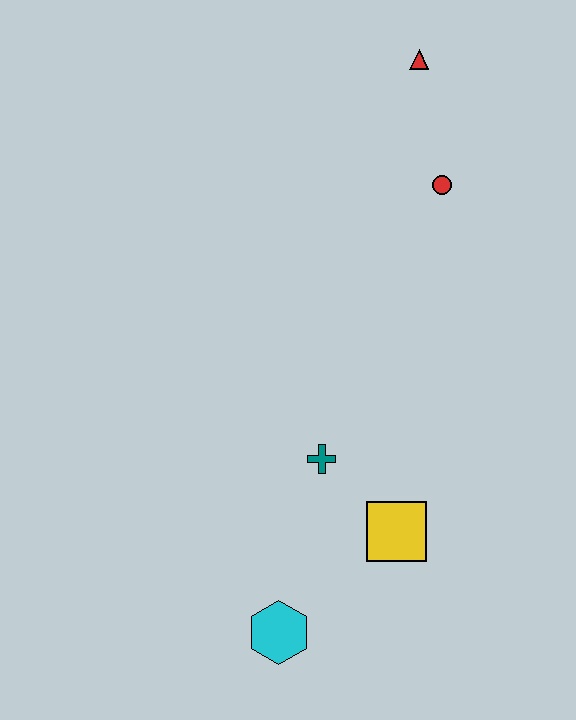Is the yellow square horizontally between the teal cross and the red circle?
Yes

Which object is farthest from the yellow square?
The red triangle is farthest from the yellow square.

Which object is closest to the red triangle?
The red circle is closest to the red triangle.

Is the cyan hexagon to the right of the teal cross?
No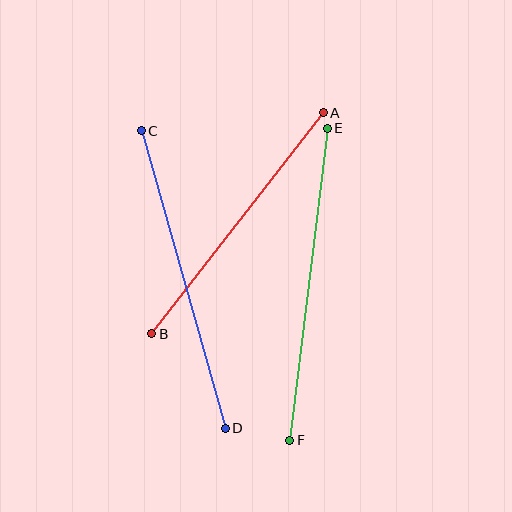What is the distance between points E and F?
The distance is approximately 314 pixels.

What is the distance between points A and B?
The distance is approximately 279 pixels.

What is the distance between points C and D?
The distance is approximately 309 pixels.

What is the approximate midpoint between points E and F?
The midpoint is at approximately (308, 284) pixels.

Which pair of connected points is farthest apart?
Points E and F are farthest apart.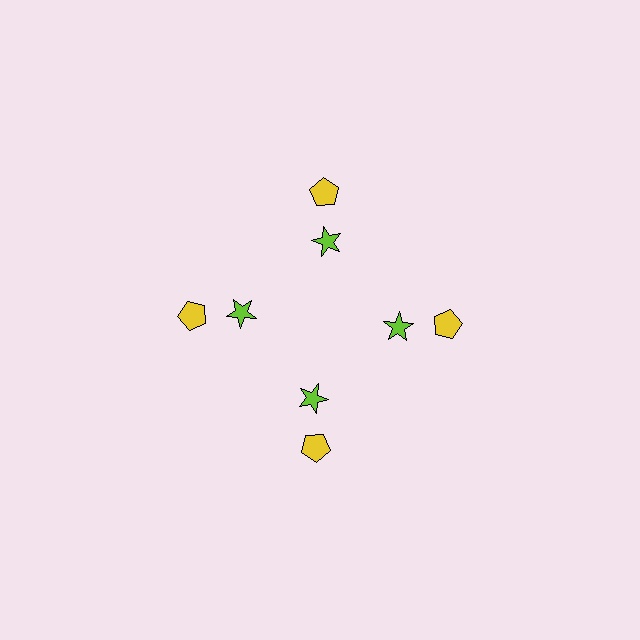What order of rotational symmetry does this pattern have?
This pattern has 4-fold rotational symmetry.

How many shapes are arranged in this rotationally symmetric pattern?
There are 8 shapes, arranged in 4 groups of 2.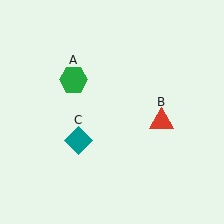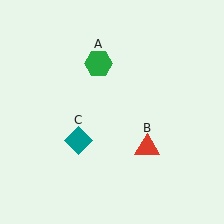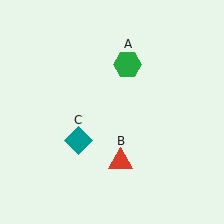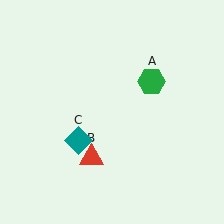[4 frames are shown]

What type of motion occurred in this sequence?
The green hexagon (object A), red triangle (object B) rotated clockwise around the center of the scene.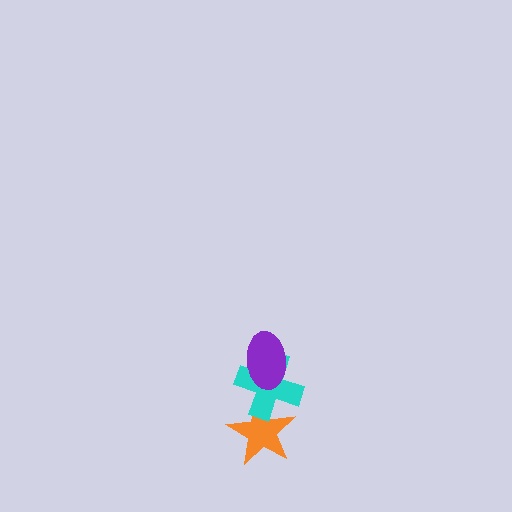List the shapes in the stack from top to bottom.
From top to bottom: the purple ellipse, the cyan cross, the orange star.